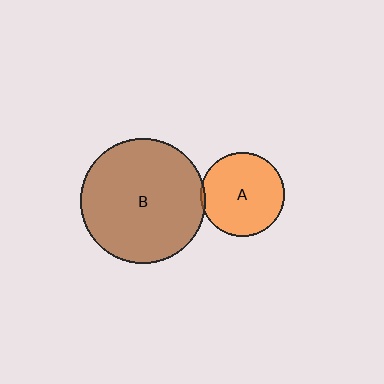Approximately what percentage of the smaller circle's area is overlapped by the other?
Approximately 5%.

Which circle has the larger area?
Circle B (brown).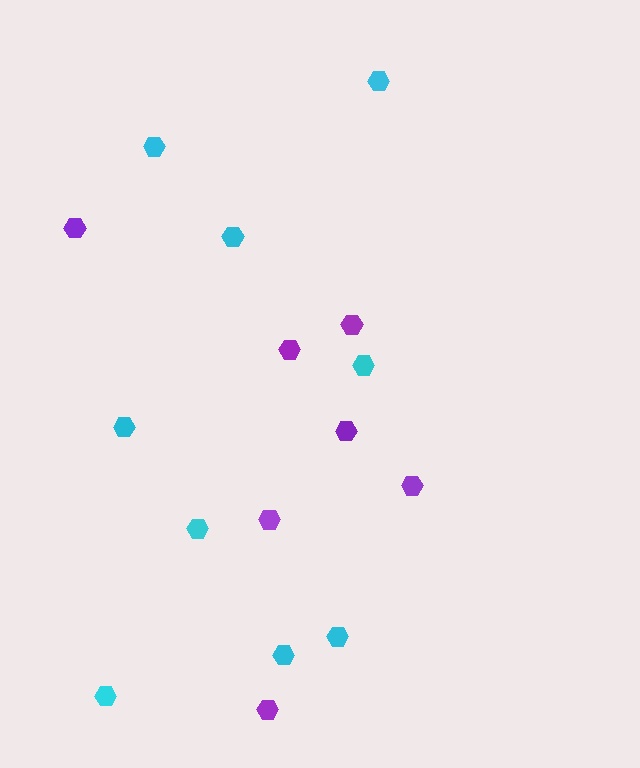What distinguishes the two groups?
There are 2 groups: one group of cyan hexagons (9) and one group of purple hexagons (7).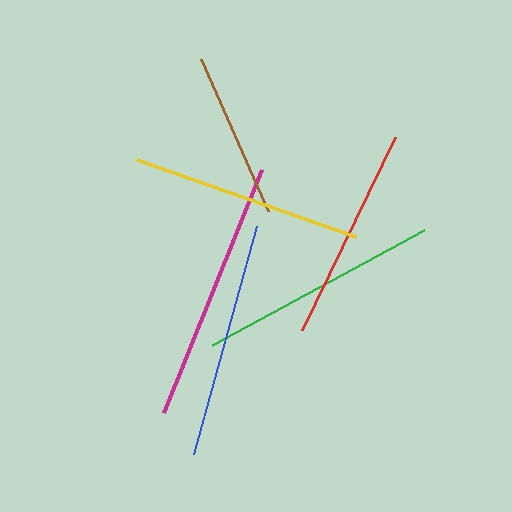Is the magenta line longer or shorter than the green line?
The magenta line is longer than the green line.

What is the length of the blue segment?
The blue segment is approximately 237 pixels long.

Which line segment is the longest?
The magenta line is the longest at approximately 262 pixels.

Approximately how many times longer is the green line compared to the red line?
The green line is approximately 1.1 times the length of the red line.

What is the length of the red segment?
The red segment is approximately 215 pixels long.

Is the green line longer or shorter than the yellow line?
The green line is longer than the yellow line.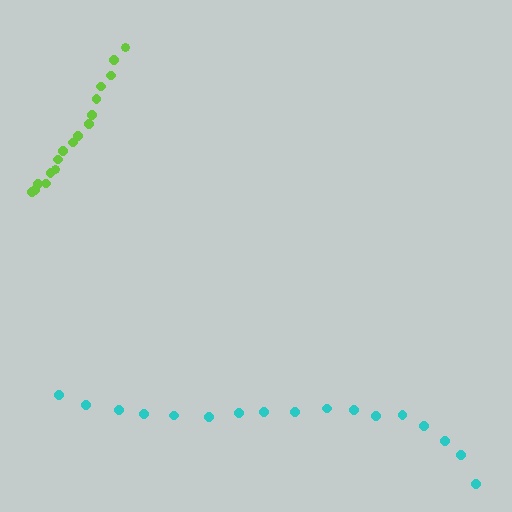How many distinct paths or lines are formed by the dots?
There are 2 distinct paths.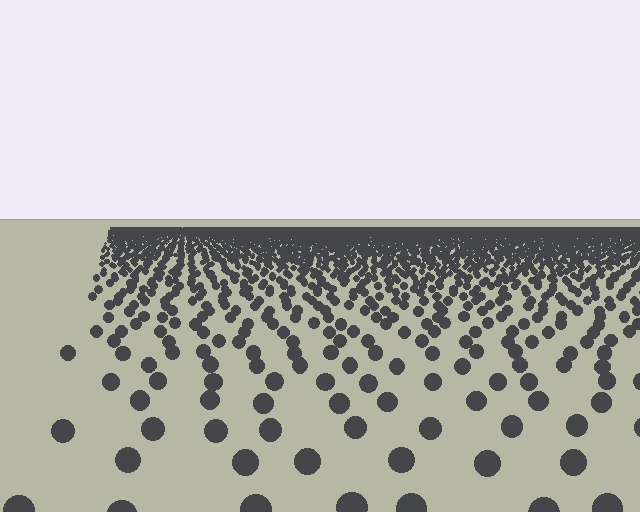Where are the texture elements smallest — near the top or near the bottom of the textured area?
Near the top.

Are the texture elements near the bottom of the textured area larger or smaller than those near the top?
Larger. Near the bottom, elements are closer to the viewer and appear at a bigger on-screen size.